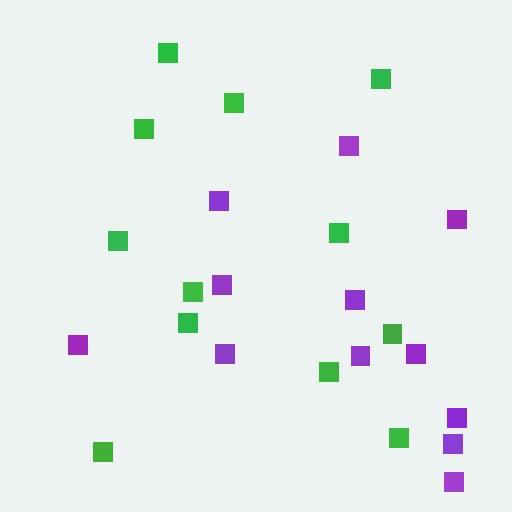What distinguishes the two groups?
There are 2 groups: one group of green squares (12) and one group of purple squares (12).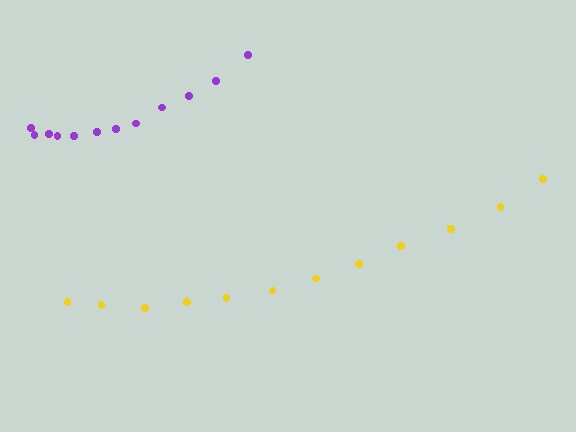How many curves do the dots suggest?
There are 2 distinct paths.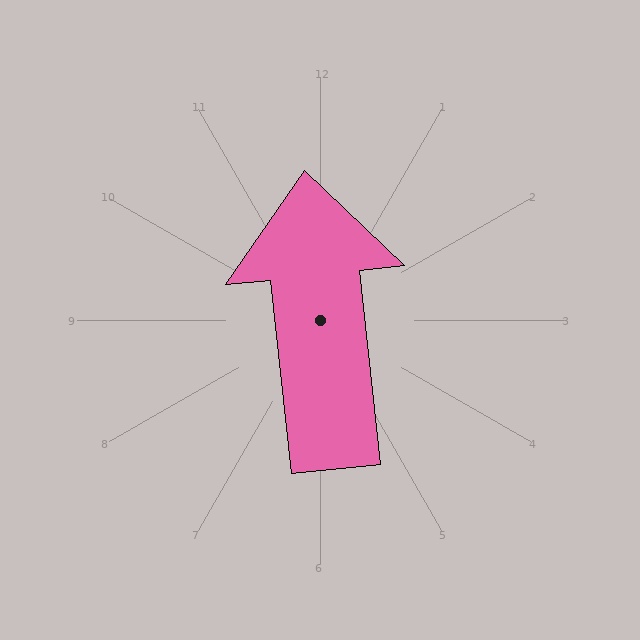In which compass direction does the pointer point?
North.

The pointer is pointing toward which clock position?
Roughly 12 o'clock.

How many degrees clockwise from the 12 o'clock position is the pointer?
Approximately 354 degrees.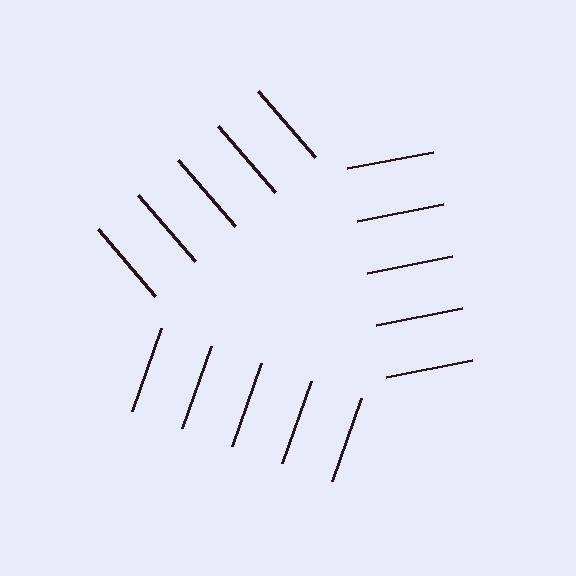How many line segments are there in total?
15 — 5 along each of the 3 edges.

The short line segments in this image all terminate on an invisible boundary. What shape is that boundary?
An illusory triangle — the line segments terminate on its edges but no continuous stroke is drawn.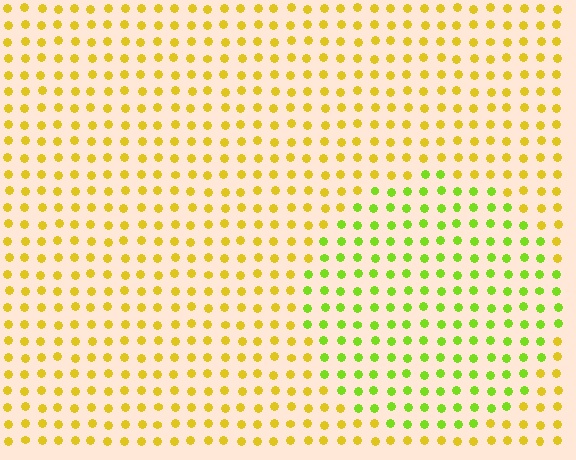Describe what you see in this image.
The image is filled with small yellow elements in a uniform arrangement. A circle-shaped region is visible where the elements are tinted to a slightly different hue, forming a subtle color boundary.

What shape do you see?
I see a circle.